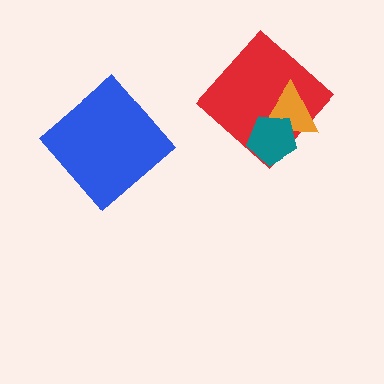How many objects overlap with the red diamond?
2 objects overlap with the red diamond.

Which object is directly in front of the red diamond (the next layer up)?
The orange triangle is directly in front of the red diamond.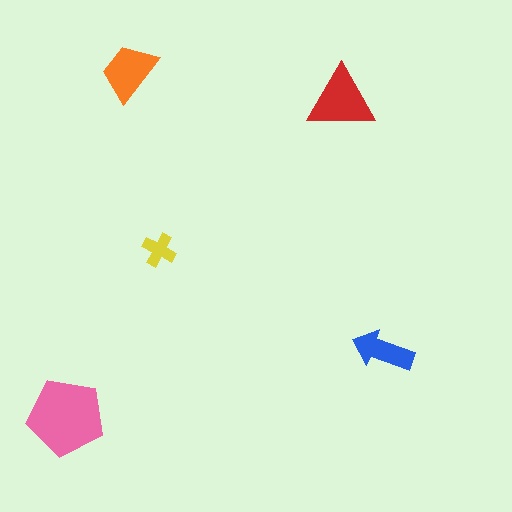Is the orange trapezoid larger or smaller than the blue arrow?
Larger.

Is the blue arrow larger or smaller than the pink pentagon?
Smaller.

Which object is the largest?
The pink pentagon.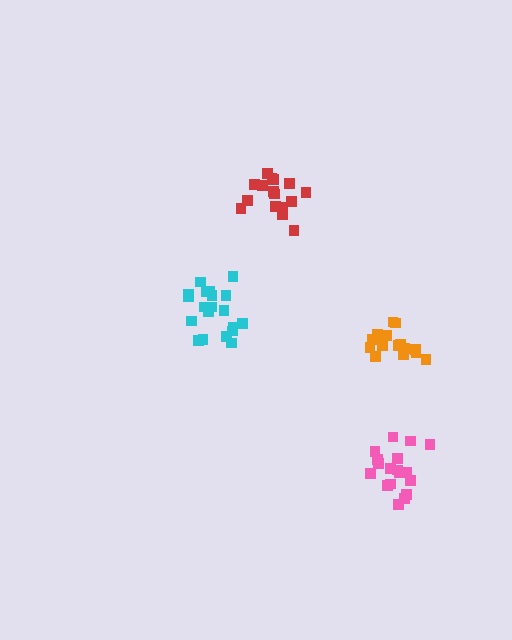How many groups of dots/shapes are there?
There are 4 groups.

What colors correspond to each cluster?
The clusters are colored: red, pink, orange, cyan.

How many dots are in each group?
Group 1: 16 dots, Group 2: 18 dots, Group 3: 15 dots, Group 4: 20 dots (69 total).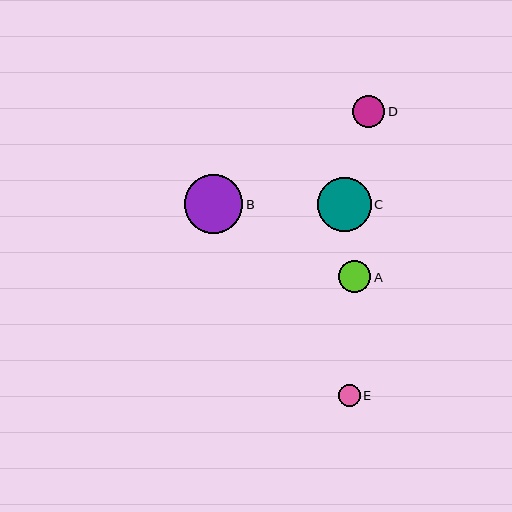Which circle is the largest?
Circle B is the largest with a size of approximately 58 pixels.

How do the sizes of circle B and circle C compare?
Circle B and circle C are approximately the same size.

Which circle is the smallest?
Circle E is the smallest with a size of approximately 21 pixels.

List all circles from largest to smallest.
From largest to smallest: B, C, D, A, E.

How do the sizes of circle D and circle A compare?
Circle D and circle A are approximately the same size.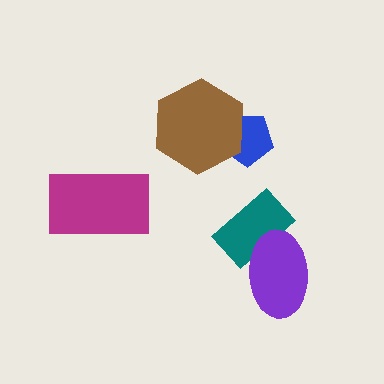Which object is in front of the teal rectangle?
The purple ellipse is in front of the teal rectangle.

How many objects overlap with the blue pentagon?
1 object overlaps with the blue pentagon.